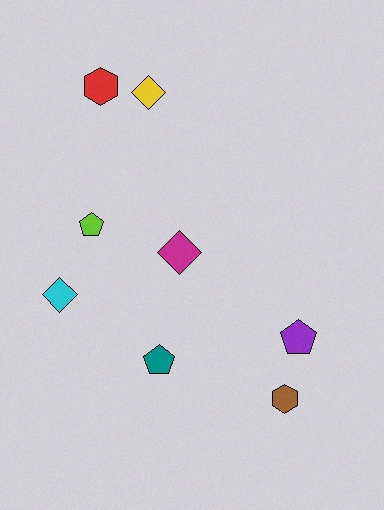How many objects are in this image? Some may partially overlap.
There are 8 objects.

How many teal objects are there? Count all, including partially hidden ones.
There is 1 teal object.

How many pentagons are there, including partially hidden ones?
There are 3 pentagons.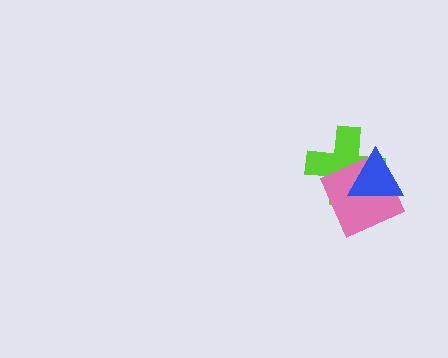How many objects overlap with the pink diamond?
2 objects overlap with the pink diamond.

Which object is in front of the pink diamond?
The blue triangle is in front of the pink diamond.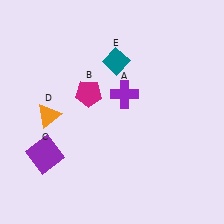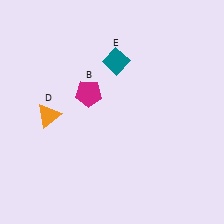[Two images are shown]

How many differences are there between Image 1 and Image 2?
There are 2 differences between the two images.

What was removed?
The purple cross (A), the purple square (C) were removed in Image 2.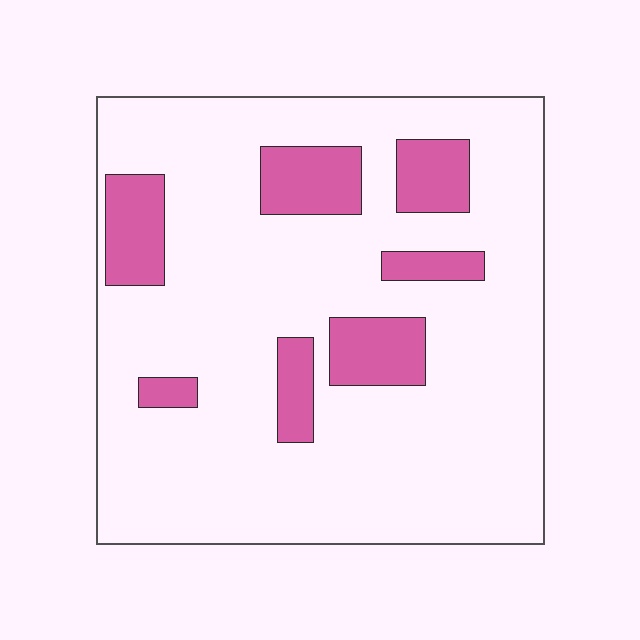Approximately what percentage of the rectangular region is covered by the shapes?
Approximately 15%.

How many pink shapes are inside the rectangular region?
7.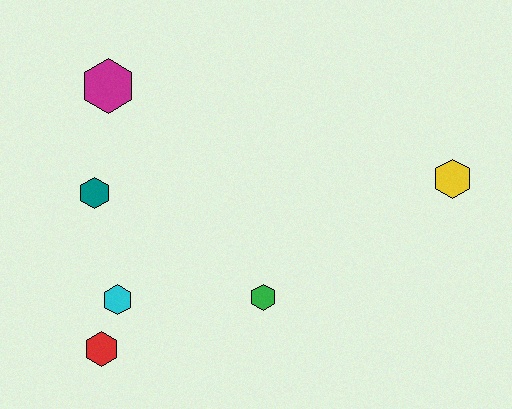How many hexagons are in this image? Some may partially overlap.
There are 6 hexagons.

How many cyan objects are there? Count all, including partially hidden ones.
There is 1 cyan object.